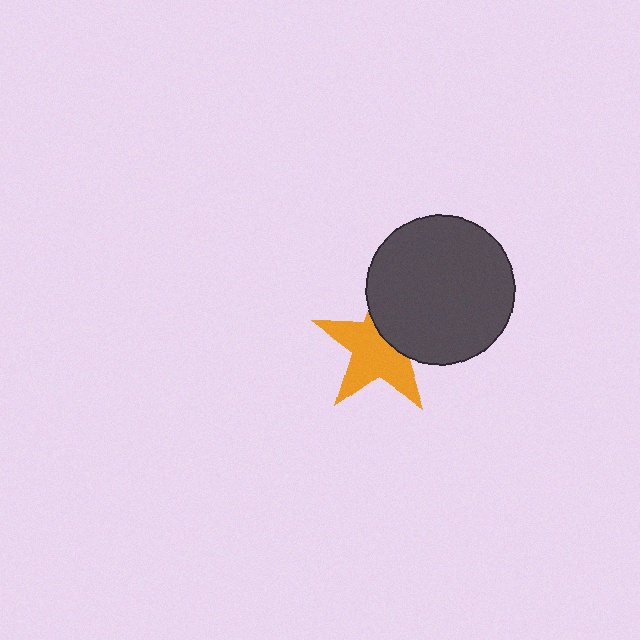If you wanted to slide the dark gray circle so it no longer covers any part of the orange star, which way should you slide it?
Slide it toward the upper-right — that is the most direct way to separate the two shapes.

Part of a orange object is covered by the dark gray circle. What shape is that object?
It is a star.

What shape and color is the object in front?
The object in front is a dark gray circle.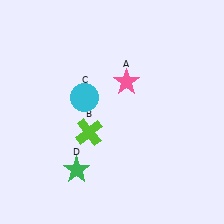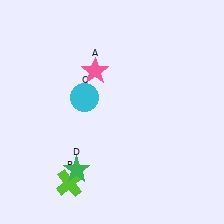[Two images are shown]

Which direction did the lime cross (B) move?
The lime cross (B) moved down.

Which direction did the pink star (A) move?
The pink star (A) moved left.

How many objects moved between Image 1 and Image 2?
2 objects moved between the two images.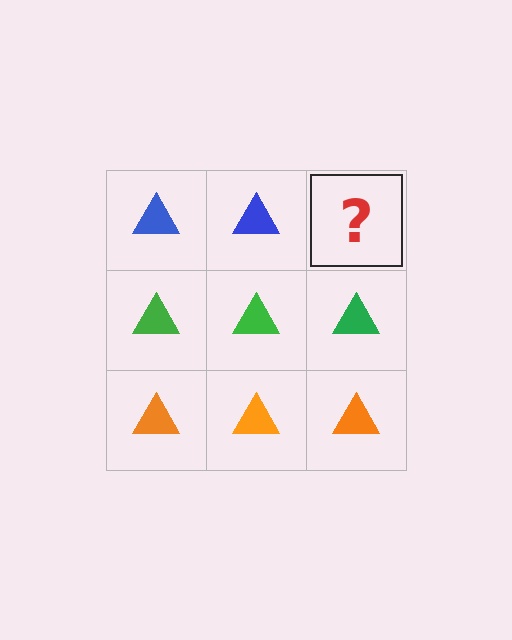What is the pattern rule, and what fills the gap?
The rule is that each row has a consistent color. The gap should be filled with a blue triangle.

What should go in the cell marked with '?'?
The missing cell should contain a blue triangle.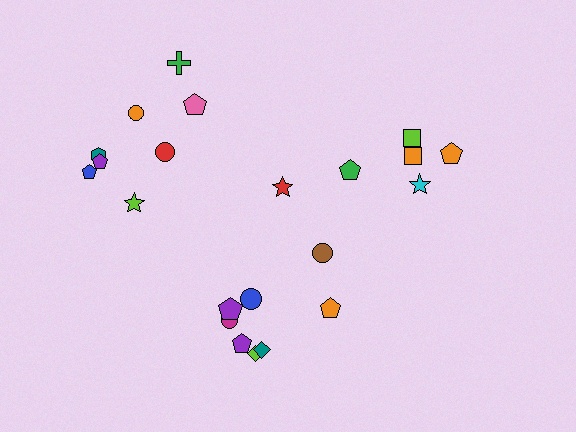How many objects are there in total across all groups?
There are 22 objects.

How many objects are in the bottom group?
There are 8 objects.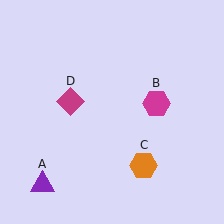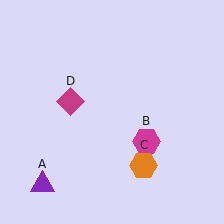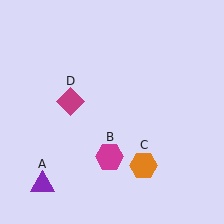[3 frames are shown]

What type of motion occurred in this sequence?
The magenta hexagon (object B) rotated clockwise around the center of the scene.